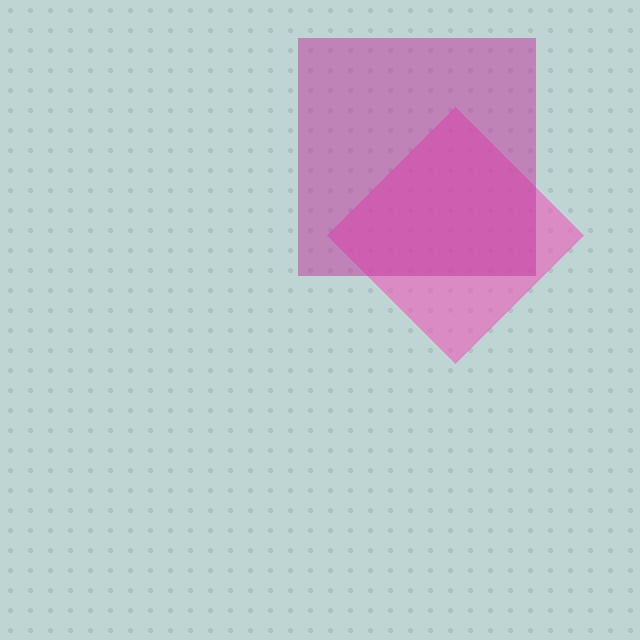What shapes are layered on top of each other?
The layered shapes are: a pink diamond, a magenta square.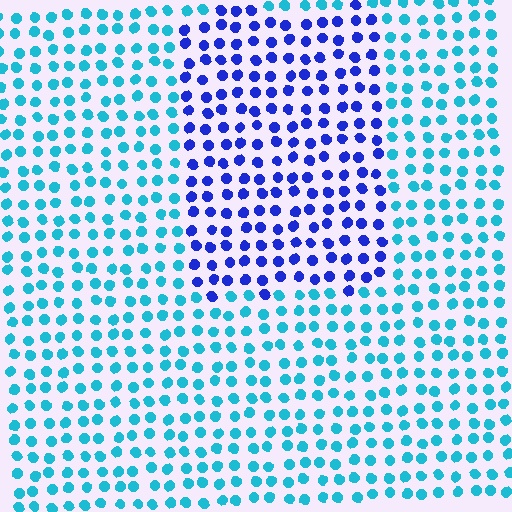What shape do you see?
I see a rectangle.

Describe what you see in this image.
The image is filled with small cyan elements in a uniform arrangement. A rectangle-shaped region is visible where the elements are tinted to a slightly different hue, forming a subtle color boundary.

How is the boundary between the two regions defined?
The boundary is defined purely by a slight shift in hue (about 48 degrees). Spacing, size, and orientation are identical on both sides.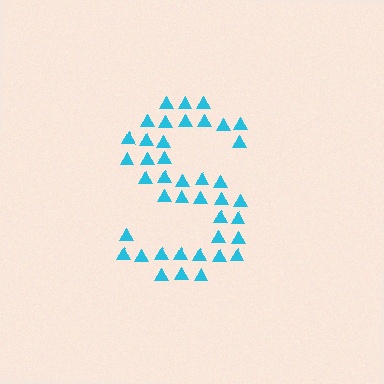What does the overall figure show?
The overall figure shows the letter S.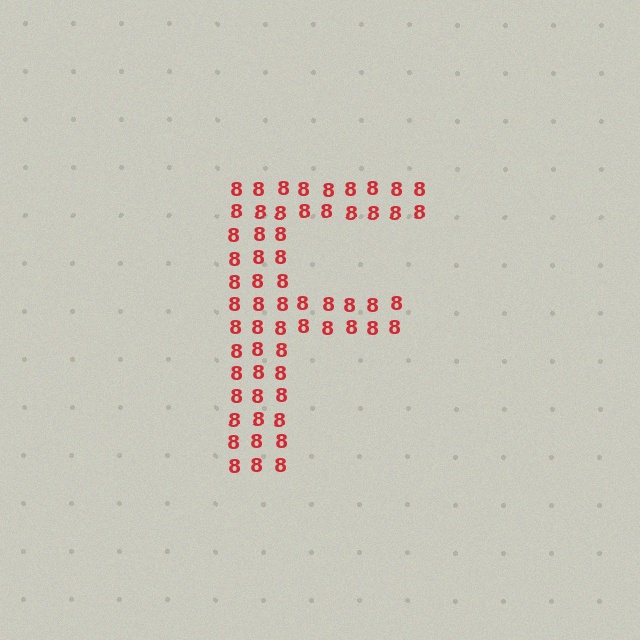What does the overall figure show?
The overall figure shows the letter F.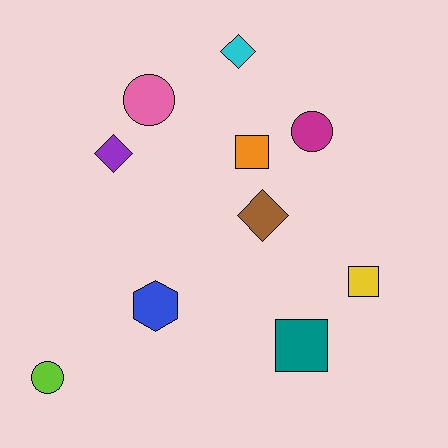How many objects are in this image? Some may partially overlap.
There are 10 objects.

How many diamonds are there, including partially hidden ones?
There are 3 diamonds.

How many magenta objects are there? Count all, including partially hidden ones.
There is 1 magenta object.